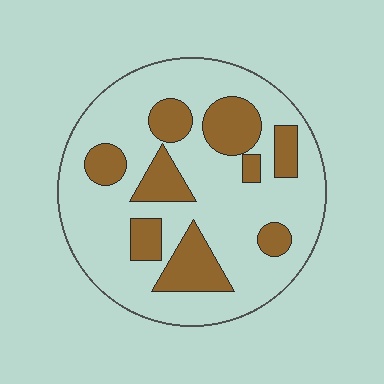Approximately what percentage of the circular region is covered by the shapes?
Approximately 25%.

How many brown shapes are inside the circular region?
9.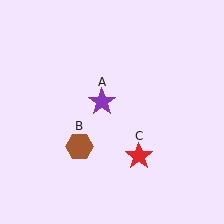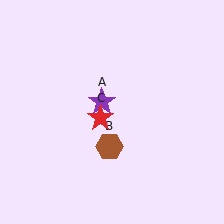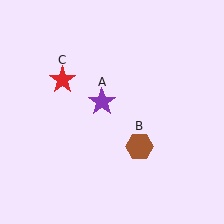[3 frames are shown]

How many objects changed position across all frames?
2 objects changed position: brown hexagon (object B), red star (object C).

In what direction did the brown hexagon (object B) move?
The brown hexagon (object B) moved right.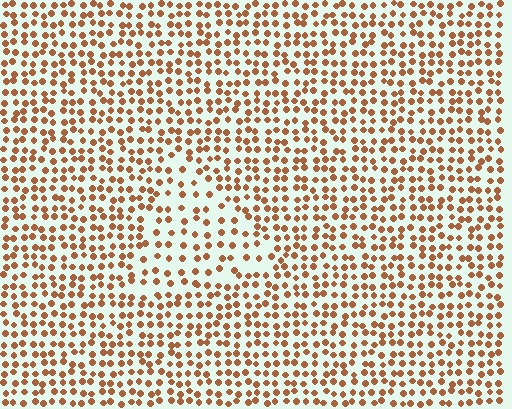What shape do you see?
I see a triangle.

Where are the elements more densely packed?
The elements are more densely packed outside the triangle boundary.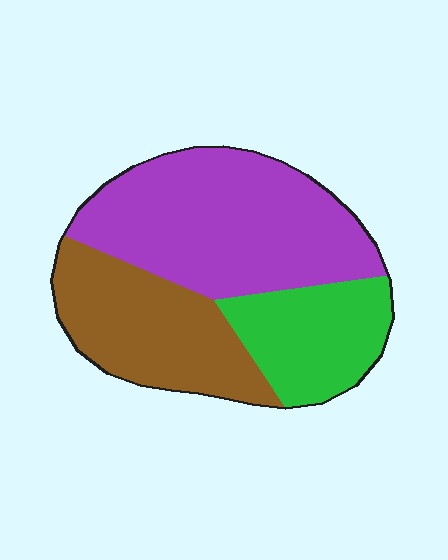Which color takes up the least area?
Green, at roughly 20%.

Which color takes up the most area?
Purple, at roughly 45%.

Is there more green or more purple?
Purple.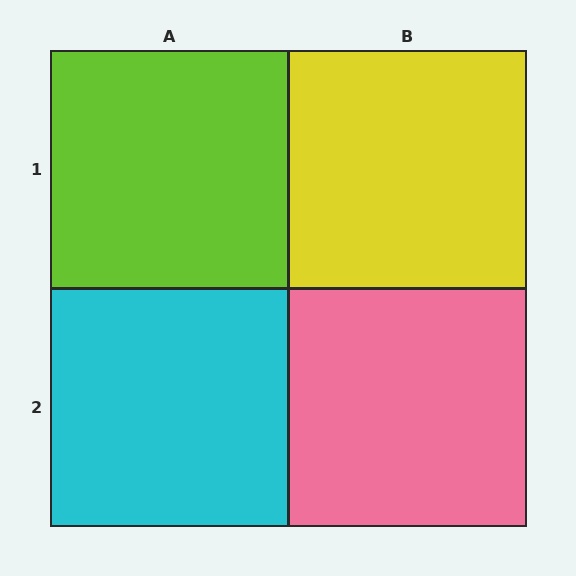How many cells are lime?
1 cell is lime.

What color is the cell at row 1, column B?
Yellow.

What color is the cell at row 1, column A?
Lime.